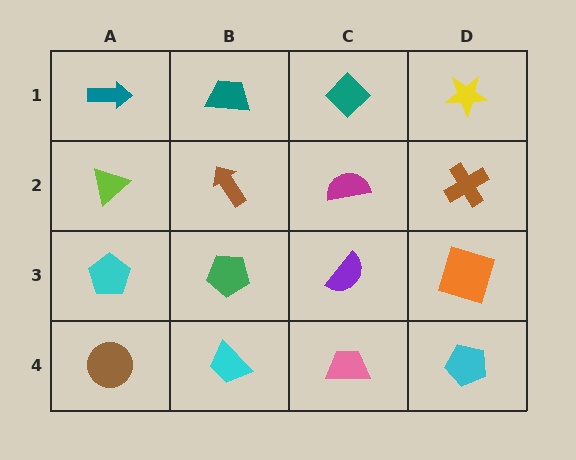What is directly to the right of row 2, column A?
A brown arrow.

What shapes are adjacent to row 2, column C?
A teal diamond (row 1, column C), a purple semicircle (row 3, column C), a brown arrow (row 2, column B), a brown cross (row 2, column D).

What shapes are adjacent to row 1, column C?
A magenta semicircle (row 2, column C), a teal trapezoid (row 1, column B), a yellow star (row 1, column D).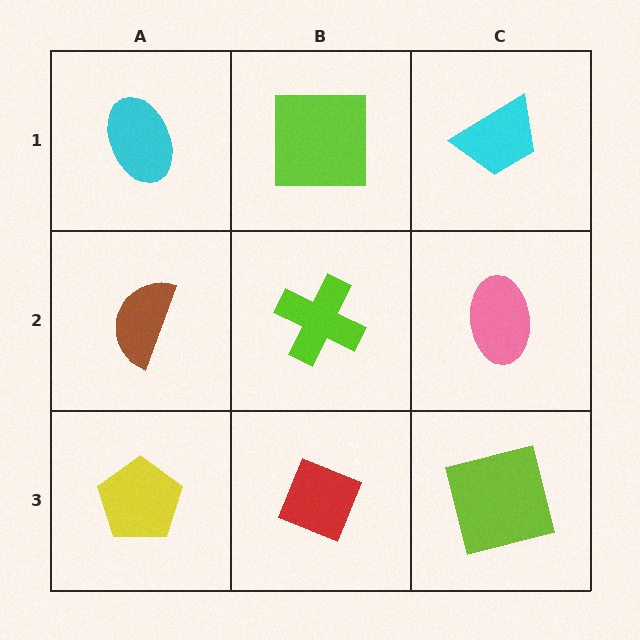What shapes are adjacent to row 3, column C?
A pink ellipse (row 2, column C), a red diamond (row 3, column B).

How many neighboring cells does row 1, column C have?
2.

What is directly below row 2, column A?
A yellow pentagon.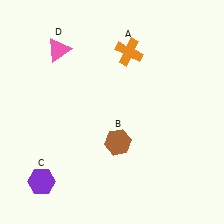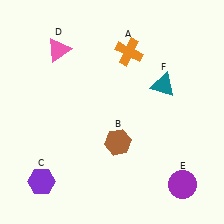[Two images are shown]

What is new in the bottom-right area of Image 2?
A purple circle (E) was added in the bottom-right area of Image 2.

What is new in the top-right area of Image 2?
A teal triangle (F) was added in the top-right area of Image 2.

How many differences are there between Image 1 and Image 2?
There are 2 differences between the two images.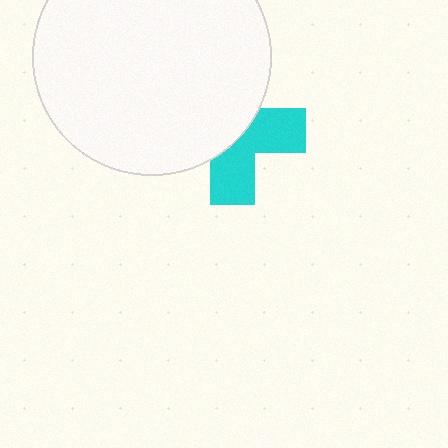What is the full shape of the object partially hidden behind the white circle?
The partially hidden object is a cyan cross.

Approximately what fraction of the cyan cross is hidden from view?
Roughly 55% of the cyan cross is hidden behind the white circle.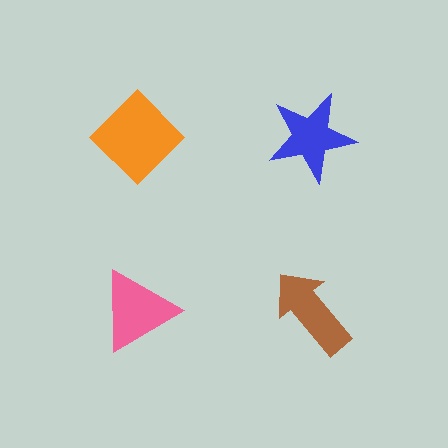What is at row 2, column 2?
A brown arrow.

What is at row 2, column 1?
A pink triangle.